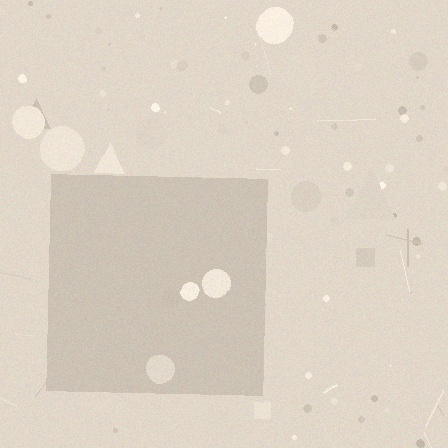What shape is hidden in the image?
A square is hidden in the image.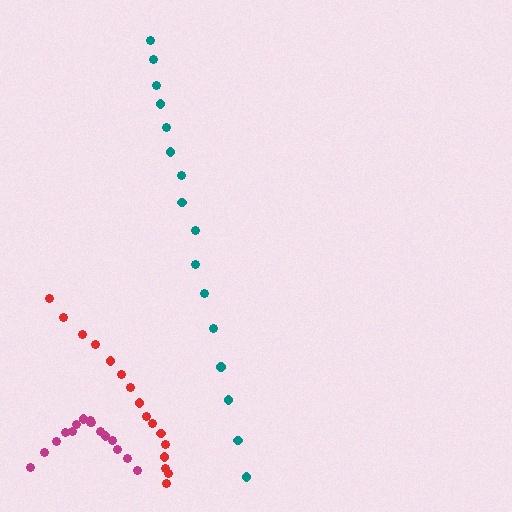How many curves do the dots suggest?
There are 3 distinct paths.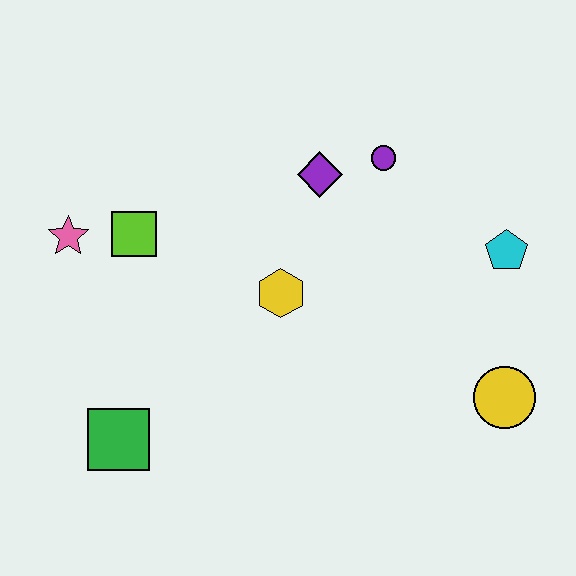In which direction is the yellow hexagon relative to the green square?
The yellow hexagon is to the right of the green square.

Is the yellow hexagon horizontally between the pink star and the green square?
No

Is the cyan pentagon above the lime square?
No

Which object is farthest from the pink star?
The yellow circle is farthest from the pink star.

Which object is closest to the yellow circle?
The cyan pentagon is closest to the yellow circle.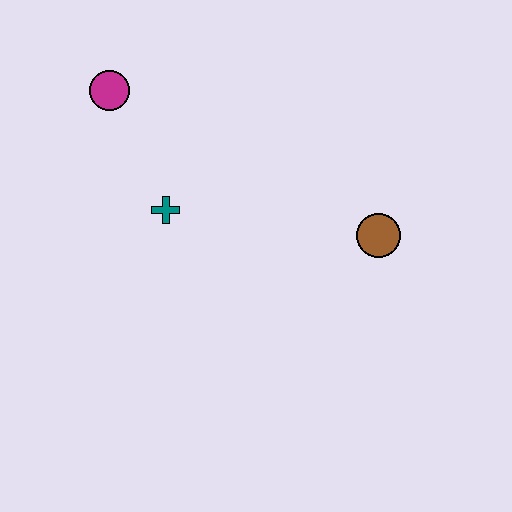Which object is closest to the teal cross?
The magenta circle is closest to the teal cross.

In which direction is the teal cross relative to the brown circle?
The teal cross is to the left of the brown circle.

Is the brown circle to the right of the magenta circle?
Yes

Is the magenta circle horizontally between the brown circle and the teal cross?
No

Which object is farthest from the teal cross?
The brown circle is farthest from the teal cross.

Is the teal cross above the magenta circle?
No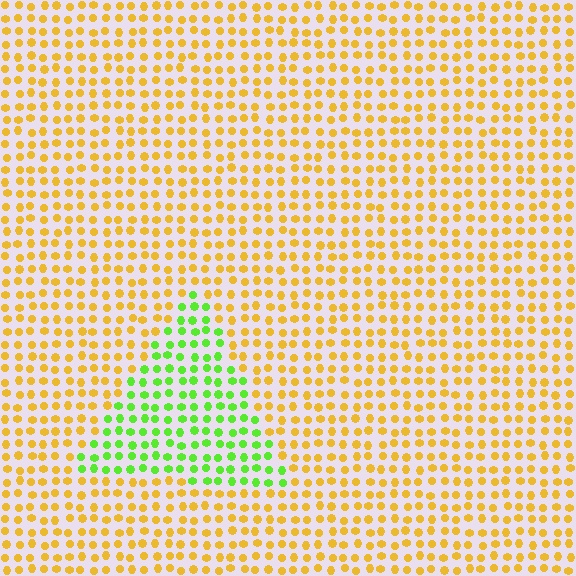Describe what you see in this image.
The image is filled with small yellow elements in a uniform arrangement. A triangle-shaped region is visible where the elements are tinted to a slightly different hue, forming a subtle color boundary.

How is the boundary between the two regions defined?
The boundary is defined purely by a slight shift in hue (about 62 degrees). Spacing, size, and orientation are identical on both sides.